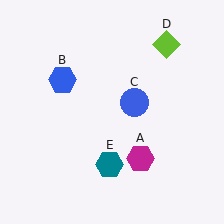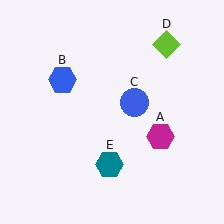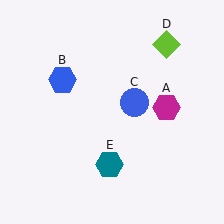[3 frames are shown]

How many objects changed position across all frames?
1 object changed position: magenta hexagon (object A).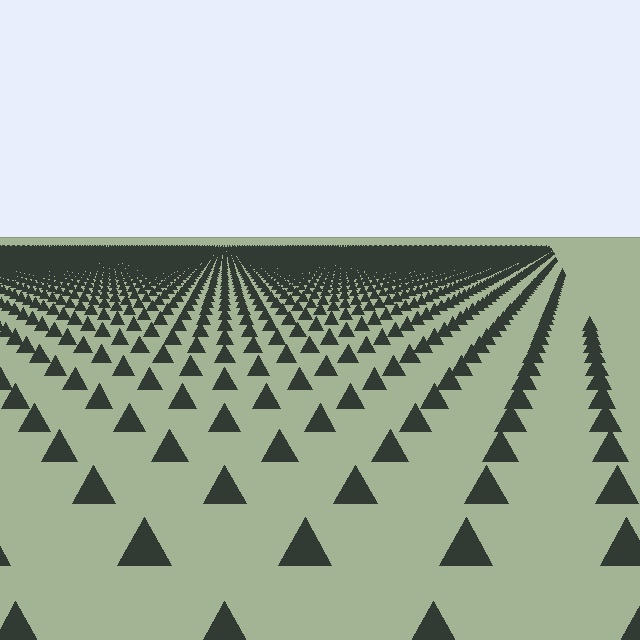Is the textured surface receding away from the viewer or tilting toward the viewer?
The surface is receding away from the viewer. Texture elements get smaller and denser toward the top.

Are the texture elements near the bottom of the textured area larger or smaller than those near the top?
Larger. Near the bottom, elements are closer to the viewer and appear at a bigger on-screen size.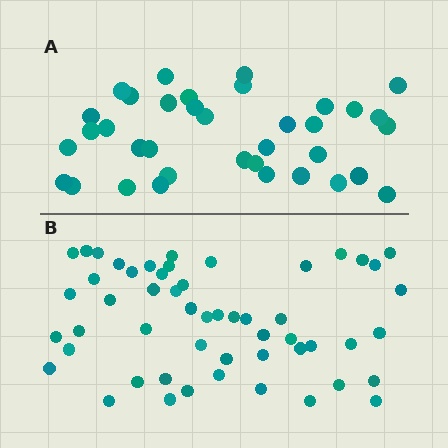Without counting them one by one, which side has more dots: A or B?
Region B (the bottom region) has more dots.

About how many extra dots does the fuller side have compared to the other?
Region B has approximately 15 more dots than region A.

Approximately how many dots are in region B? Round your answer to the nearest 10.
About 50 dots. (The exact count is 53, which rounds to 50.)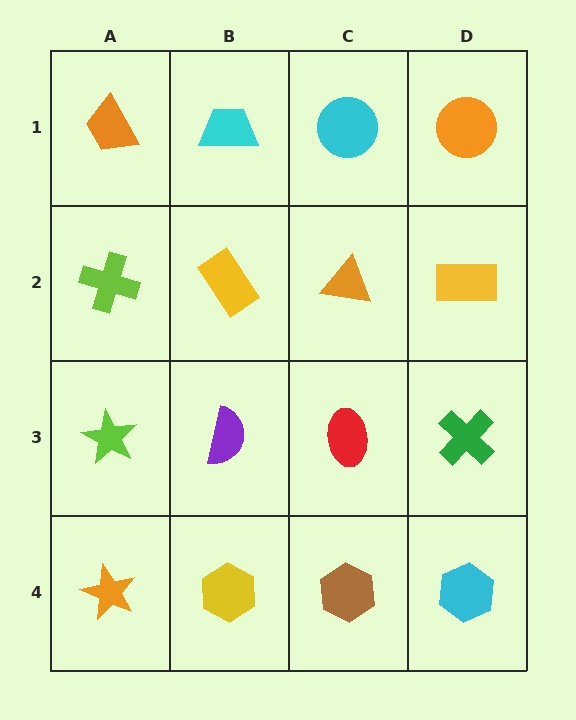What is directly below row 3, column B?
A yellow hexagon.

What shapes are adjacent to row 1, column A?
A lime cross (row 2, column A), a cyan trapezoid (row 1, column B).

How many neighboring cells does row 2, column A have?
3.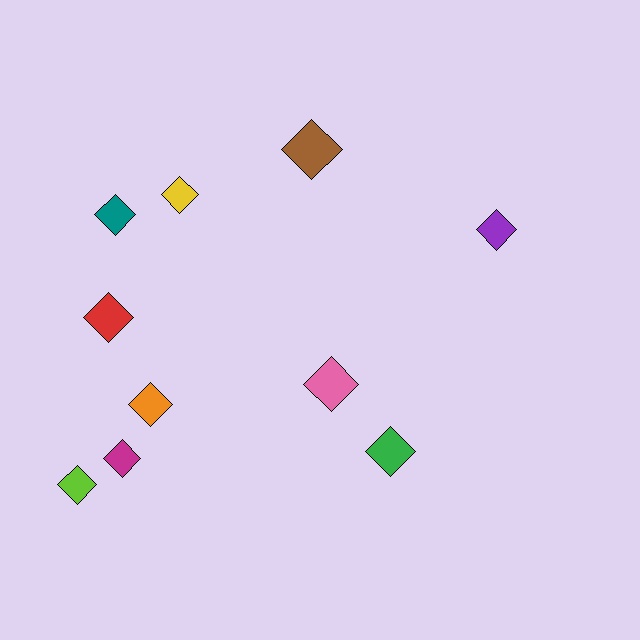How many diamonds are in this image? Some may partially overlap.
There are 10 diamonds.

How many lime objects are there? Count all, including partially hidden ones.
There is 1 lime object.